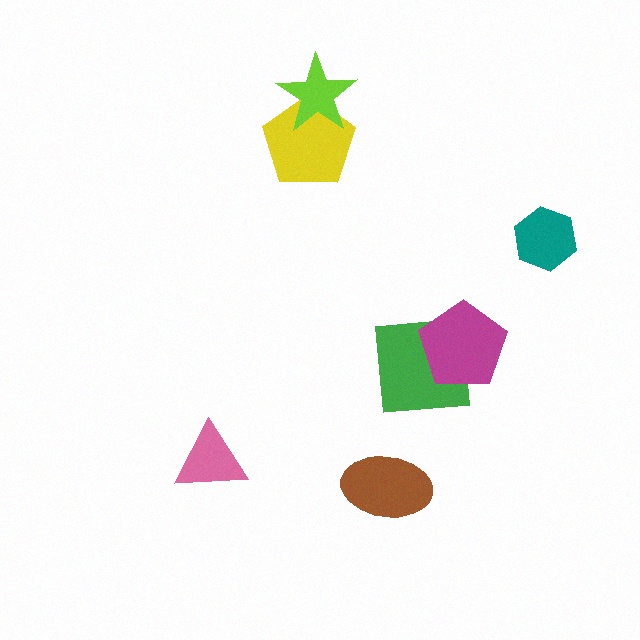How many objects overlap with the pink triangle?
0 objects overlap with the pink triangle.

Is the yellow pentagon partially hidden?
Yes, it is partially covered by another shape.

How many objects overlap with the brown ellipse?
0 objects overlap with the brown ellipse.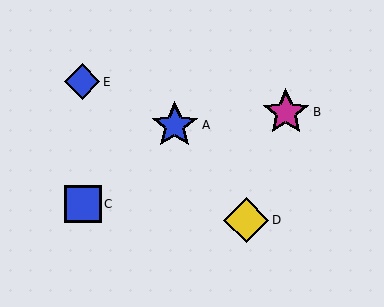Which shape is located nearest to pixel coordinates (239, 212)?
The yellow diamond (labeled D) at (246, 220) is nearest to that location.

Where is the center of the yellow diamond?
The center of the yellow diamond is at (246, 220).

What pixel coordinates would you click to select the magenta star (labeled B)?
Click at (286, 112) to select the magenta star B.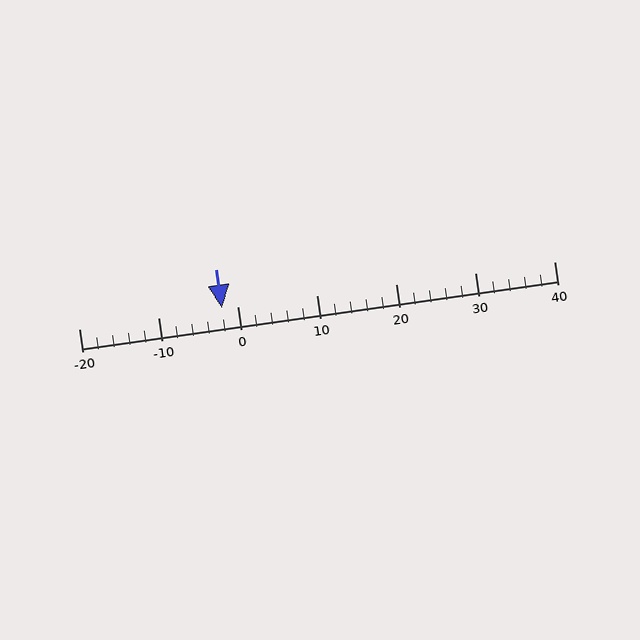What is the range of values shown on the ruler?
The ruler shows values from -20 to 40.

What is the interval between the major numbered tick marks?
The major tick marks are spaced 10 units apart.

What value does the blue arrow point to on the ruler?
The blue arrow points to approximately -2.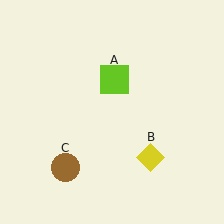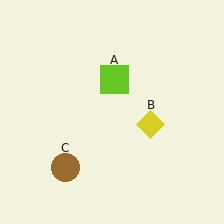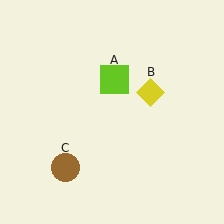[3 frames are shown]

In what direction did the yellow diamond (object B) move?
The yellow diamond (object B) moved up.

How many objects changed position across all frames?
1 object changed position: yellow diamond (object B).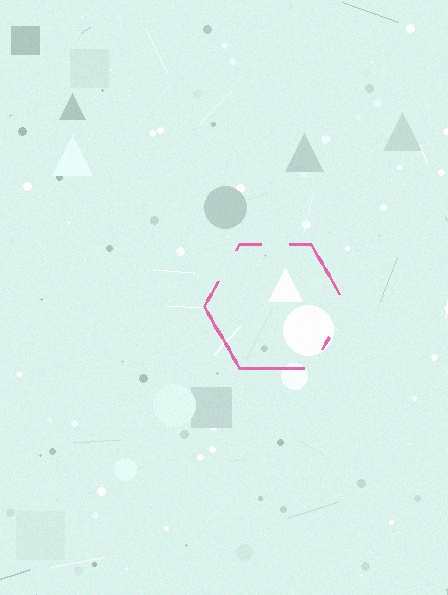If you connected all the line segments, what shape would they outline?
They would outline a hexagon.